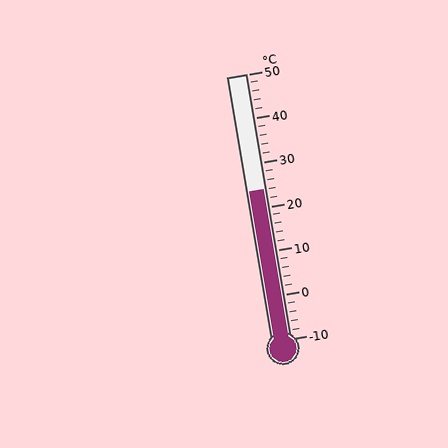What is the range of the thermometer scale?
The thermometer scale ranges from -10°C to 50°C.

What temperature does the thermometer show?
The thermometer shows approximately 24°C.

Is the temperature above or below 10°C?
The temperature is above 10°C.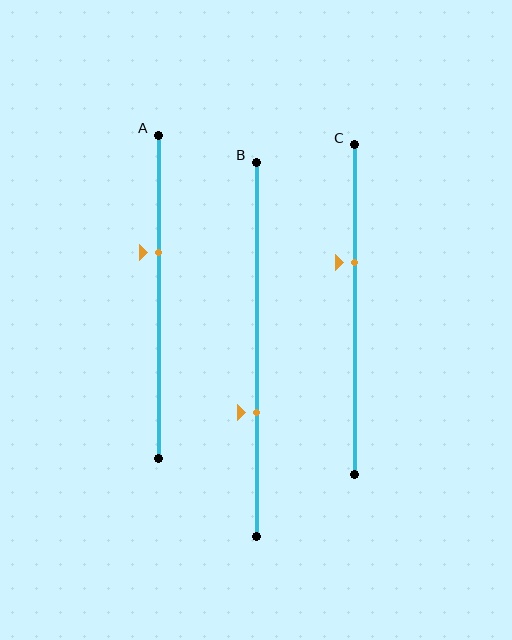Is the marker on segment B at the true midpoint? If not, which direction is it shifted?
No, the marker on segment B is shifted downward by about 17% of the segment length.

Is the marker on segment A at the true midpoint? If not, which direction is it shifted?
No, the marker on segment A is shifted upward by about 14% of the segment length.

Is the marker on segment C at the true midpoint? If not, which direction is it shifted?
No, the marker on segment C is shifted upward by about 14% of the segment length.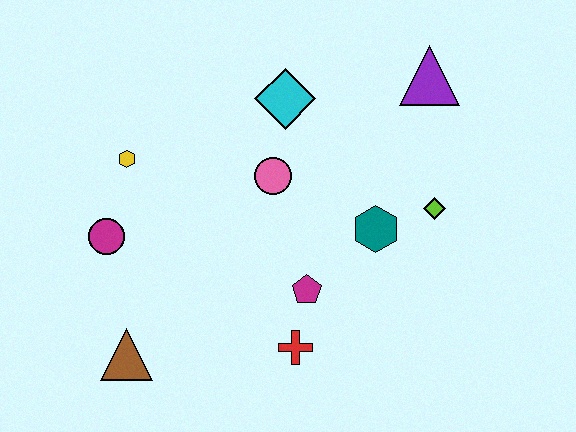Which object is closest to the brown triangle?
The magenta circle is closest to the brown triangle.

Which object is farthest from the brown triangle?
The purple triangle is farthest from the brown triangle.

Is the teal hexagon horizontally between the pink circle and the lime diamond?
Yes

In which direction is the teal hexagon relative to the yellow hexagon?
The teal hexagon is to the right of the yellow hexagon.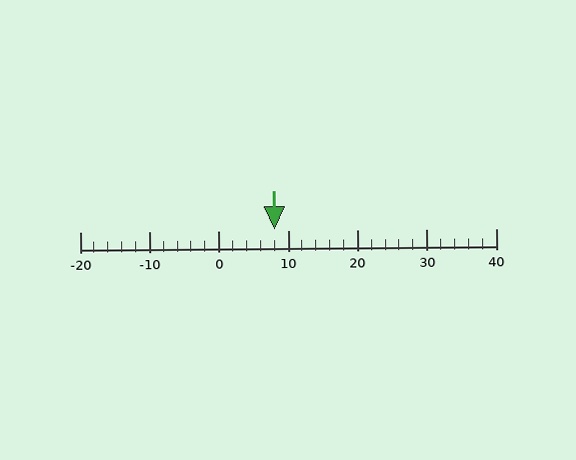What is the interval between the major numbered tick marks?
The major tick marks are spaced 10 units apart.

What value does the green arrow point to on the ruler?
The green arrow points to approximately 8.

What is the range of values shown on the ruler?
The ruler shows values from -20 to 40.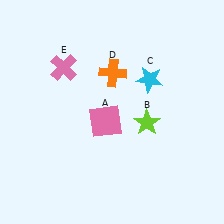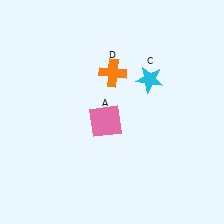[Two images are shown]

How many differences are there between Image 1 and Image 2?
There are 2 differences between the two images.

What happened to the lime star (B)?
The lime star (B) was removed in Image 2. It was in the bottom-right area of Image 1.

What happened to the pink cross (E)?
The pink cross (E) was removed in Image 2. It was in the top-left area of Image 1.